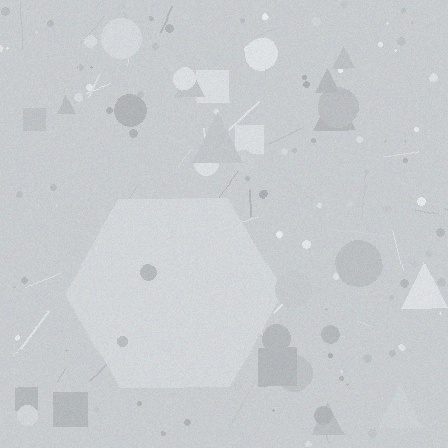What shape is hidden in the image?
A hexagon is hidden in the image.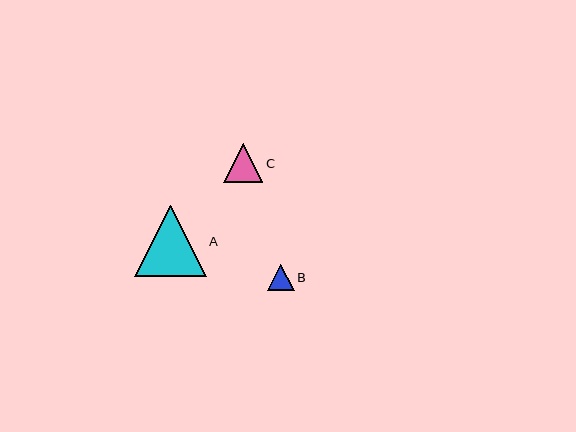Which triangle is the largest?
Triangle A is the largest with a size of approximately 71 pixels.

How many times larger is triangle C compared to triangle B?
Triangle C is approximately 1.5 times the size of triangle B.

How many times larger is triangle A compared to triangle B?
Triangle A is approximately 2.7 times the size of triangle B.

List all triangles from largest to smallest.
From largest to smallest: A, C, B.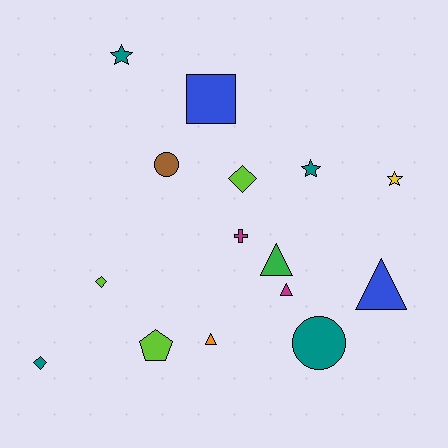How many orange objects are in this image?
There is 1 orange object.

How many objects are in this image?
There are 15 objects.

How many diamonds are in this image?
There are 3 diamonds.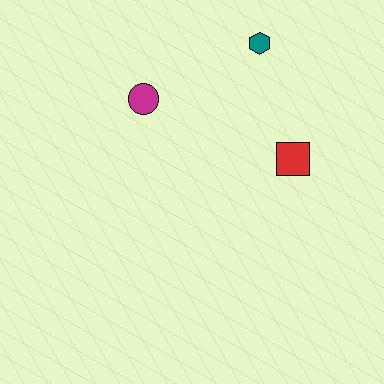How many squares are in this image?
There is 1 square.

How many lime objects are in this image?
There are no lime objects.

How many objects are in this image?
There are 3 objects.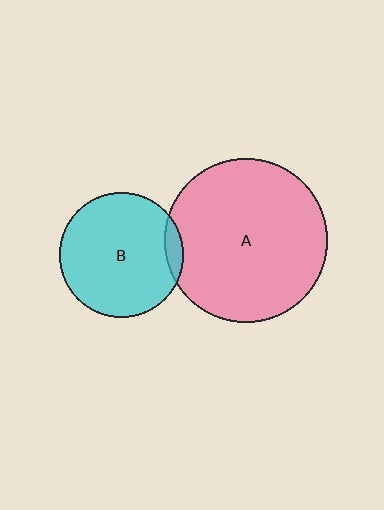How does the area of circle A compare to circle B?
Approximately 1.7 times.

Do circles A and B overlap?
Yes.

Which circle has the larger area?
Circle A (pink).